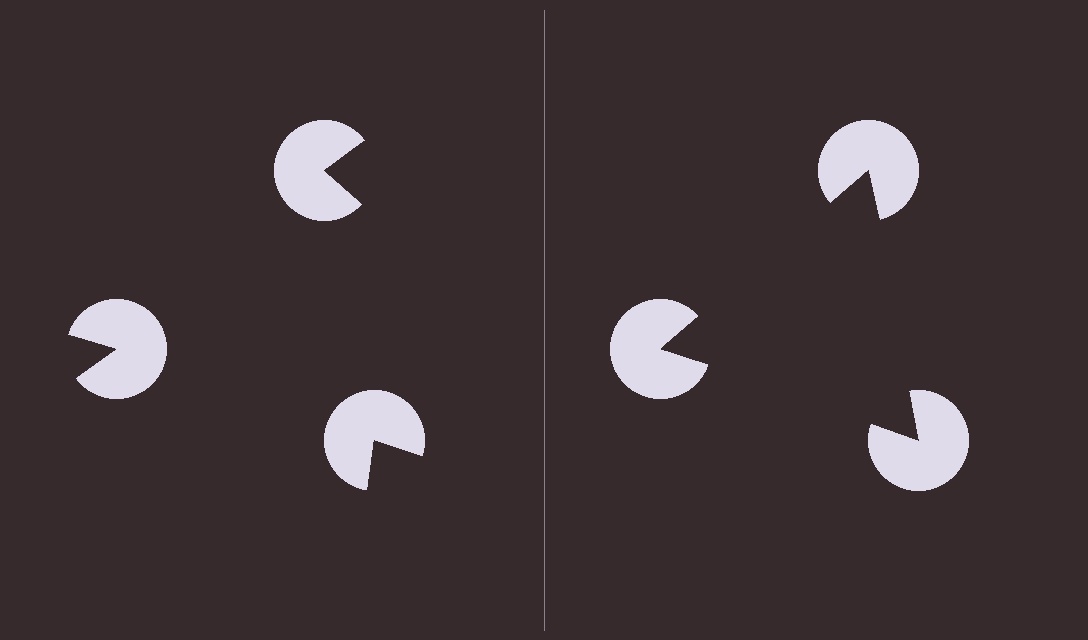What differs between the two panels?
The pac-man discs are positioned identically on both sides; only the wedge orientations differ. On the right they align to a triangle; on the left they are misaligned.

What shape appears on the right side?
An illusory triangle.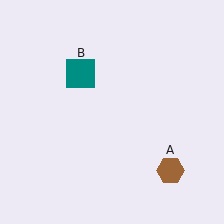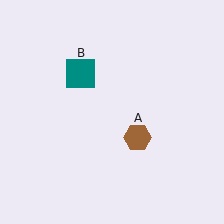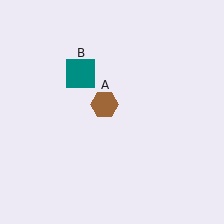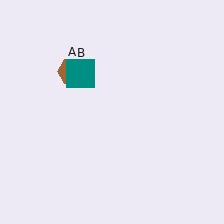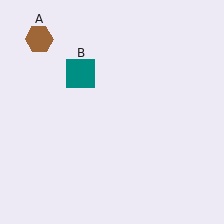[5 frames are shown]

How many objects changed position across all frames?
1 object changed position: brown hexagon (object A).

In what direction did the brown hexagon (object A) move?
The brown hexagon (object A) moved up and to the left.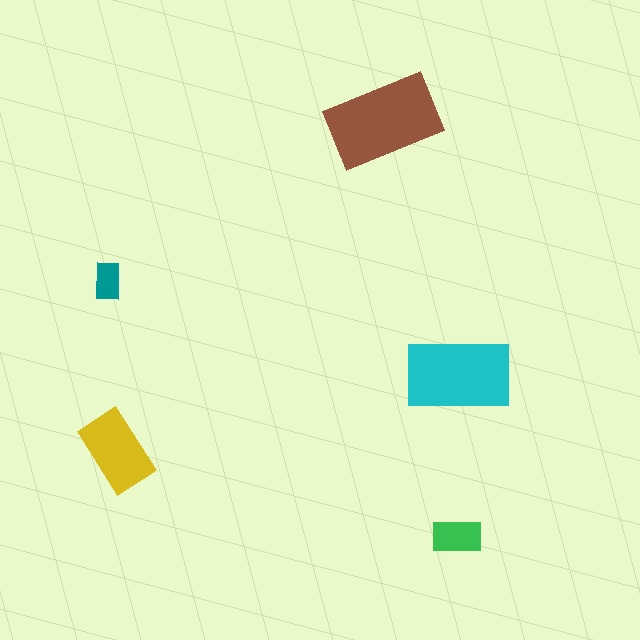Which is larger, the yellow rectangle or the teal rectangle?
The yellow one.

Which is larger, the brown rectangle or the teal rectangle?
The brown one.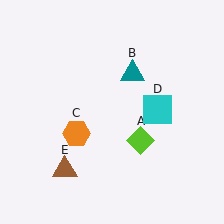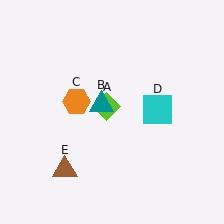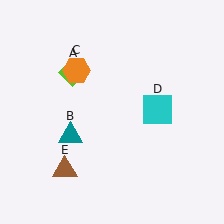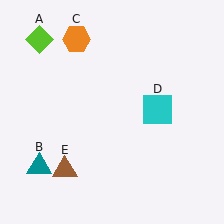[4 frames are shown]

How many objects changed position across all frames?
3 objects changed position: lime diamond (object A), teal triangle (object B), orange hexagon (object C).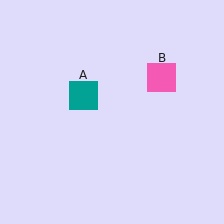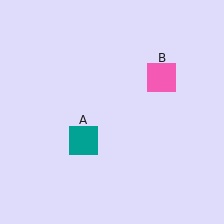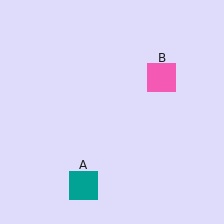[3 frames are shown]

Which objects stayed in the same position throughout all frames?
Pink square (object B) remained stationary.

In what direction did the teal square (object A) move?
The teal square (object A) moved down.